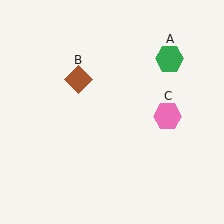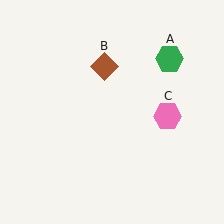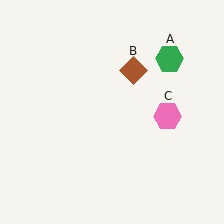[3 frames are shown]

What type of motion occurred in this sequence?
The brown diamond (object B) rotated clockwise around the center of the scene.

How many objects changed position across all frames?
1 object changed position: brown diamond (object B).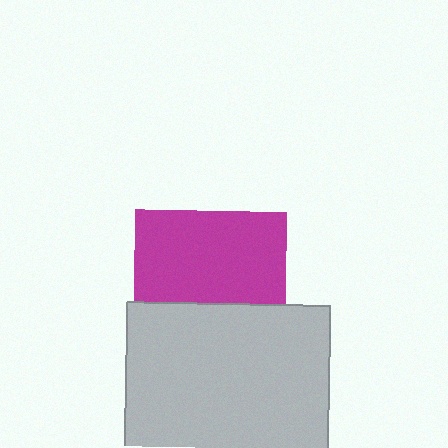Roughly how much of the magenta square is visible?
About half of it is visible (roughly 61%).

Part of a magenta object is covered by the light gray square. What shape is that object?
It is a square.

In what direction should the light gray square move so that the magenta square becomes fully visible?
The light gray square should move down. That is the shortest direction to clear the overlap and leave the magenta square fully visible.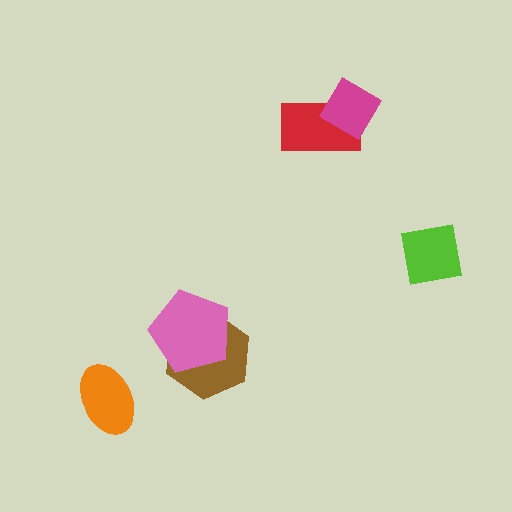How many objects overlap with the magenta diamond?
1 object overlaps with the magenta diamond.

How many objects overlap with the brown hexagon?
1 object overlaps with the brown hexagon.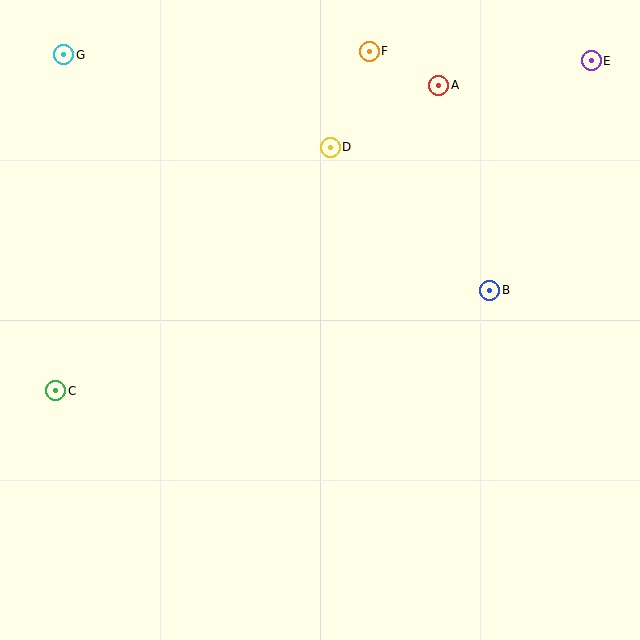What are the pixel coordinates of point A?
Point A is at (439, 85).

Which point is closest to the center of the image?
Point B at (490, 290) is closest to the center.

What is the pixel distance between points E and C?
The distance between E and C is 629 pixels.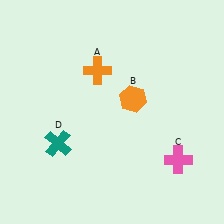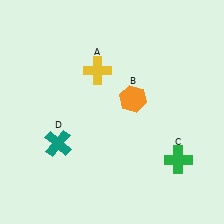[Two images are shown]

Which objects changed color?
A changed from orange to yellow. C changed from pink to green.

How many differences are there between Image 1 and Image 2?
There are 2 differences between the two images.